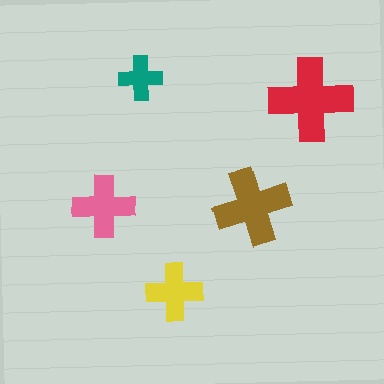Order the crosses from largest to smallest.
the red one, the brown one, the pink one, the yellow one, the teal one.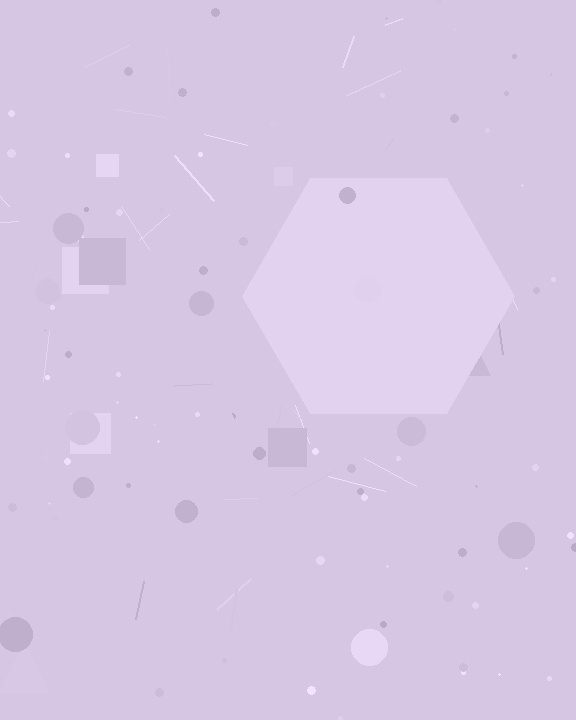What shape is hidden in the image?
A hexagon is hidden in the image.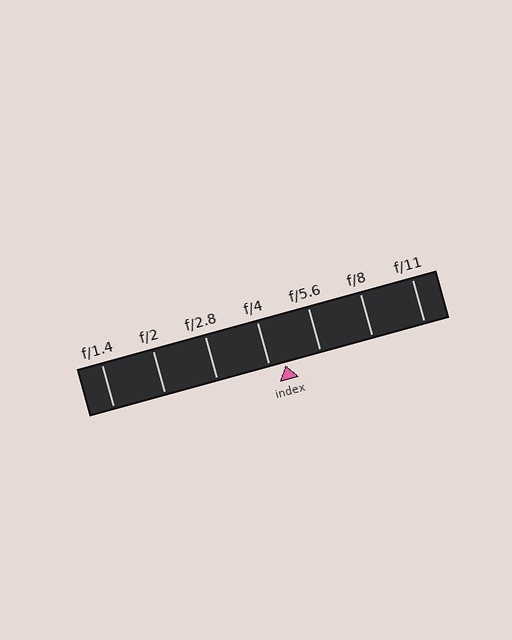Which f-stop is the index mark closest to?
The index mark is closest to f/4.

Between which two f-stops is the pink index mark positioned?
The index mark is between f/4 and f/5.6.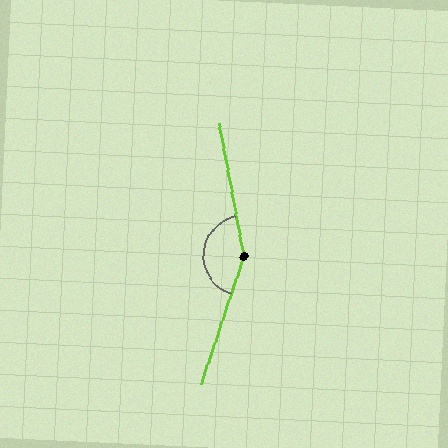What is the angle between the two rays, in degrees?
Approximately 152 degrees.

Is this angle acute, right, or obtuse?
It is obtuse.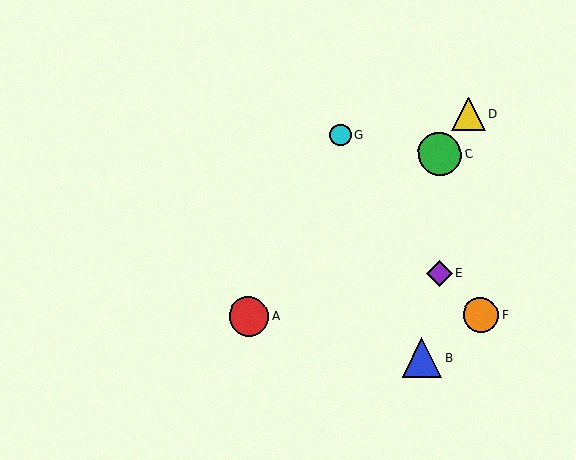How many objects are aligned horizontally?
2 objects (A, F) are aligned horizontally.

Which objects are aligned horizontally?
Objects A, F are aligned horizontally.